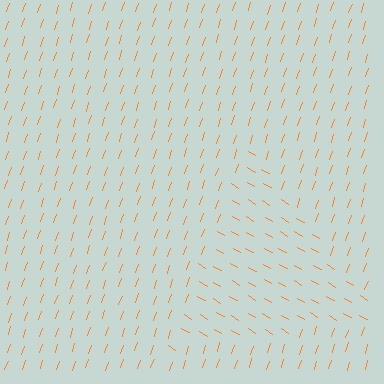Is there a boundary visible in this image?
Yes, there is a texture boundary formed by a change in line orientation.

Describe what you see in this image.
The image is filled with small orange line segments. A triangle region in the image has lines oriented differently from the surrounding lines, creating a visible texture boundary.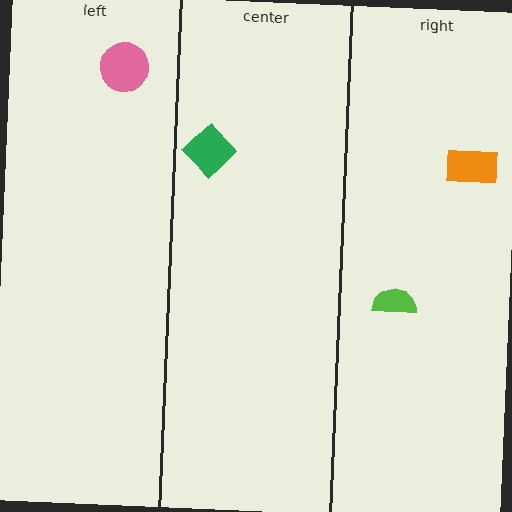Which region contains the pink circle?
The left region.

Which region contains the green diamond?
The center region.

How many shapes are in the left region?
1.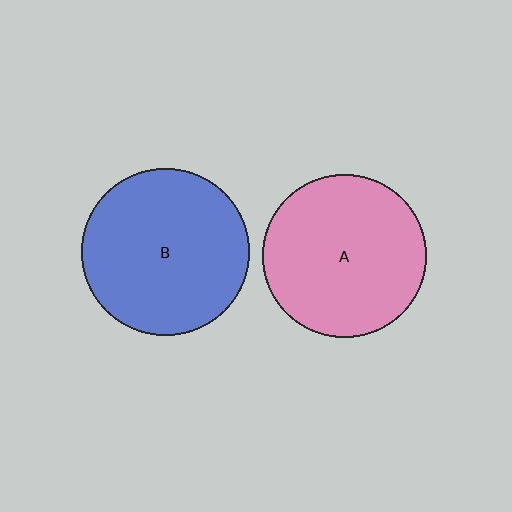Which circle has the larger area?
Circle B (blue).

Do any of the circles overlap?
No, none of the circles overlap.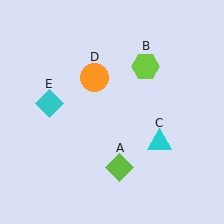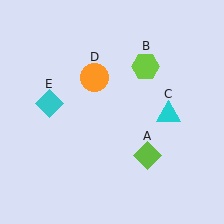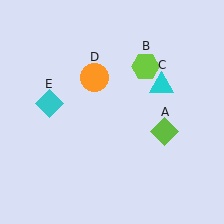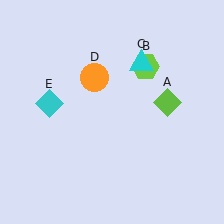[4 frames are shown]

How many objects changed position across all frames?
2 objects changed position: lime diamond (object A), cyan triangle (object C).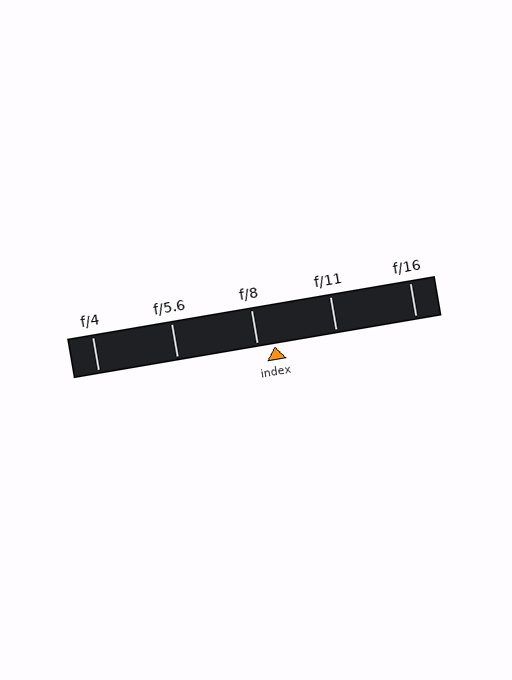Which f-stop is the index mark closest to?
The index mark is closest to f/8.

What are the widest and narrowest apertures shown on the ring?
The widest aperture shown is f/4 and the narrowest is f/16.